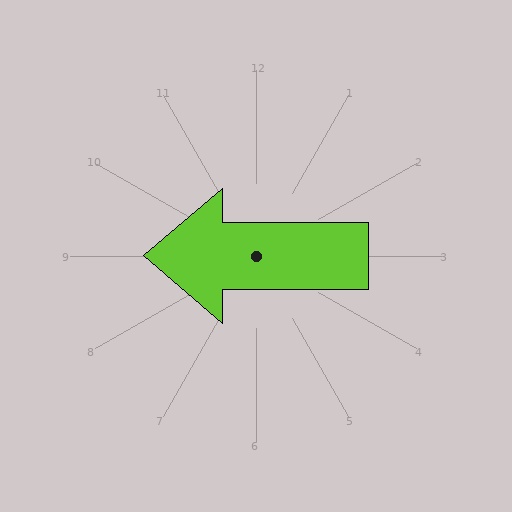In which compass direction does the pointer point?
West.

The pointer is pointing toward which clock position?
Roughly 9 o'clock.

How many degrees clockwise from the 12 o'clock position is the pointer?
Approximately 270 degrees.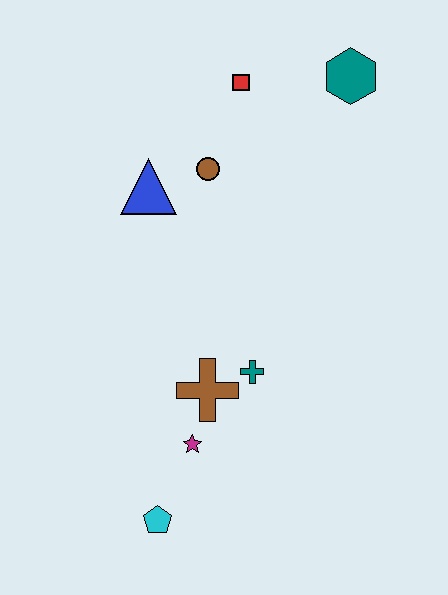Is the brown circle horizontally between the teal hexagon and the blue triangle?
Yes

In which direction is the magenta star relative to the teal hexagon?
The magenta star is below the teal hexagon.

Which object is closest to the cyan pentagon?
The magenta star is closest to the cyan pentagon.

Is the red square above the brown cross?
Yes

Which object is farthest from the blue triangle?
The cyan pentagon is farthest from the blue triangle.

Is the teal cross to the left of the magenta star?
No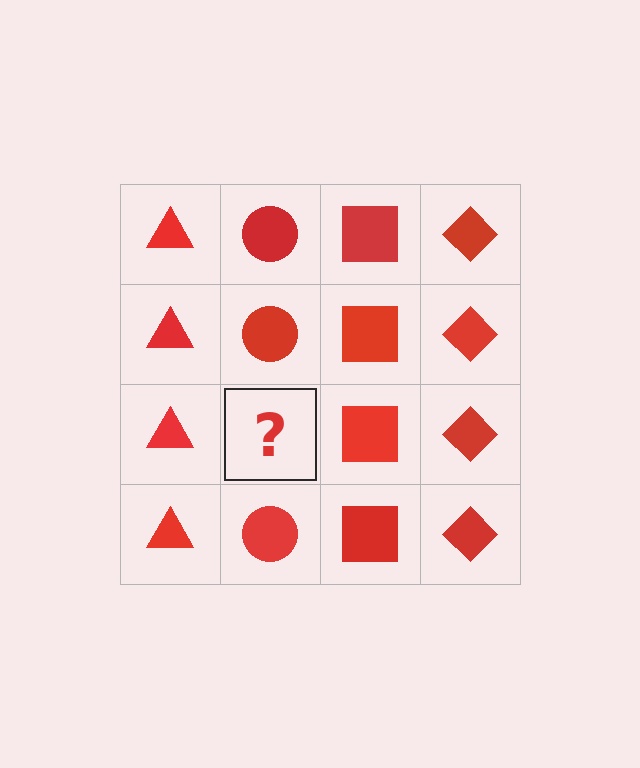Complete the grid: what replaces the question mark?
The question mark should be replaced with a red circle.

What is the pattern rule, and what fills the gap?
The rule is that each column has a consistent shape. The gap should be filled with a red circle.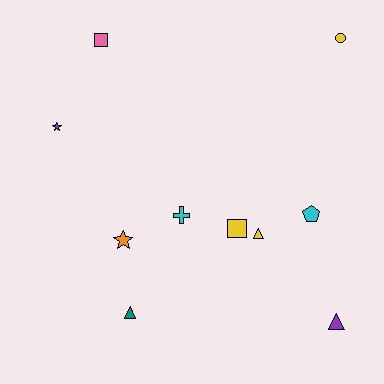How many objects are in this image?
There are 10 objects.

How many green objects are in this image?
There are no green objects.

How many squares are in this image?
There are 2 squares.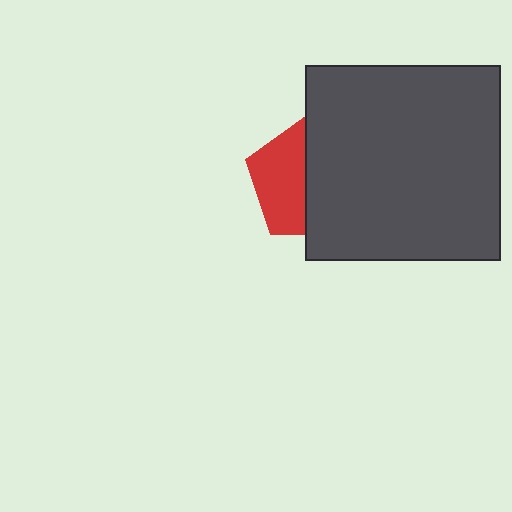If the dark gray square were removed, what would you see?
You would see the complete red pentagon.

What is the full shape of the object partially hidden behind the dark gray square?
The partially hidden object is a red pentagon.